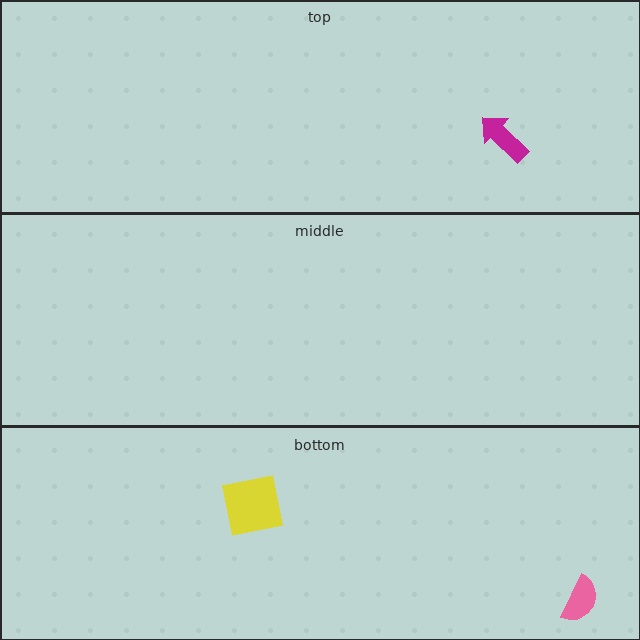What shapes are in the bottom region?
The pink semicircle, the yellow square.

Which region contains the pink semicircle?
The bottom region.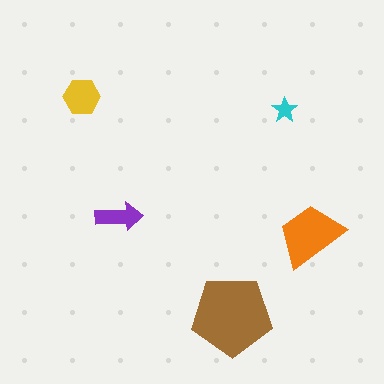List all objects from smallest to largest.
The cyan star, the purple arrow, the yellow hexagon, the orange trapezoid, the brown pentagon.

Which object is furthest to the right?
The orange trapezoid is rightmost.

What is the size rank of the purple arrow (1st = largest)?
4th.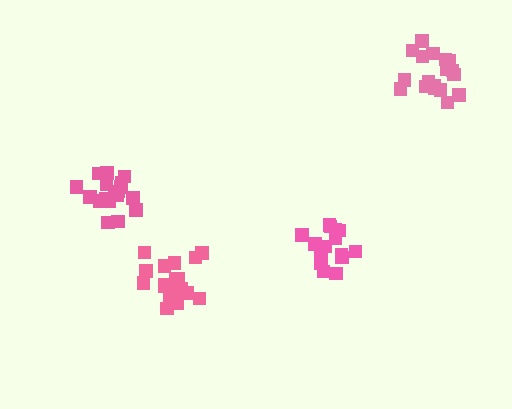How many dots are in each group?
Group 1: 18 dots, Group 2: 20 dots, Group 3: 20 dots, Group 4: 15 dots (73 total).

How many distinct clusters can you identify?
There are 4 distinct clusters.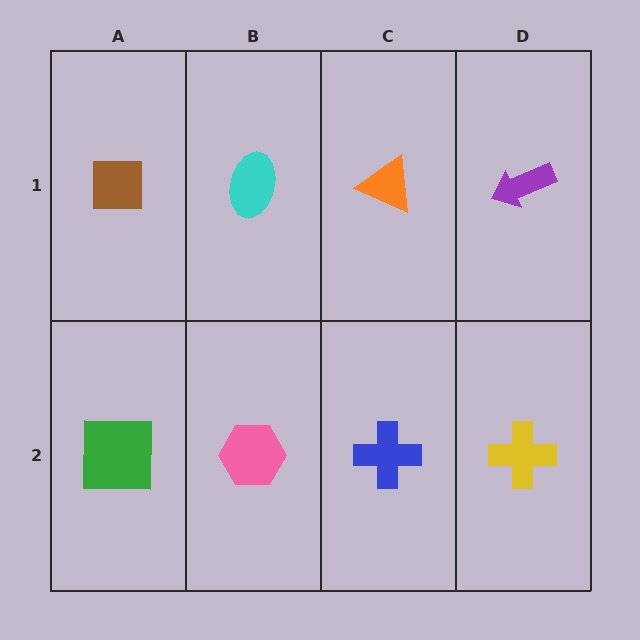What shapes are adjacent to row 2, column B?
A cyan ellipse (row 1, column B), a green square (row 2, column A), a blue cross (row 2, column C).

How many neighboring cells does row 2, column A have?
2.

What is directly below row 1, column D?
A yellow cross.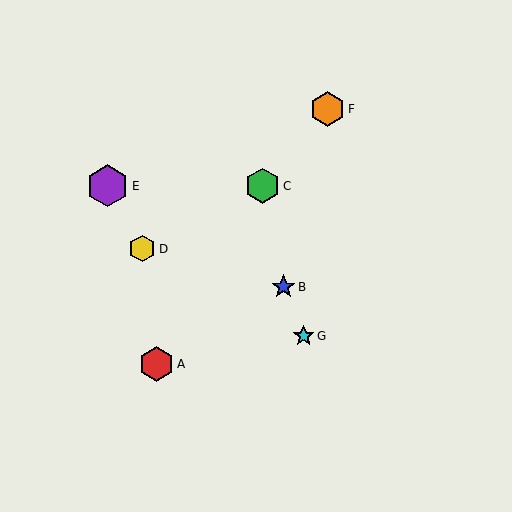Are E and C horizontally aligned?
Yes, both are at y≈186.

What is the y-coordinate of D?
Object D is at y≈249.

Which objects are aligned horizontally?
Objects C, E are aligned horizontally.